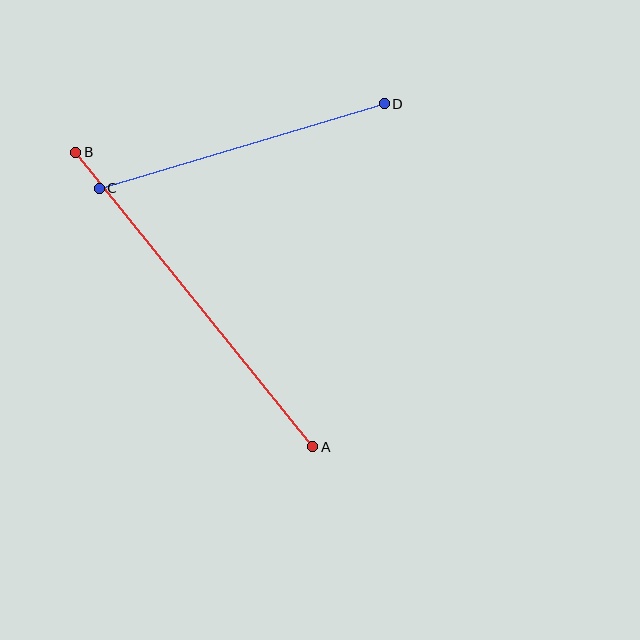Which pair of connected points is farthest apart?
Points A and B are farthest apart.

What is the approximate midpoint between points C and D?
The midpoint is at approximately (242, 146) pixels.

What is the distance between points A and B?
The distance is approximately 378 pixels.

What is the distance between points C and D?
The distance is approximately 297 pixels.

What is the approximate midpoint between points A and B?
The midpoint is at approximately (194, 299) pixels.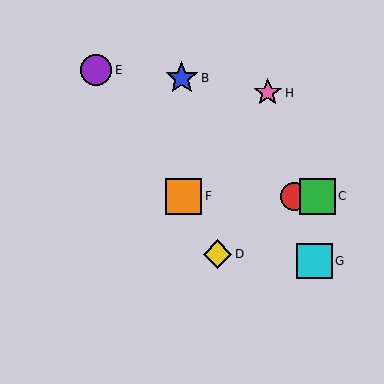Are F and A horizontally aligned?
Yes, both are at y≈196.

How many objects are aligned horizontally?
3 objects (A, C, F) are aligned horizontally.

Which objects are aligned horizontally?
Objects A, C, F are aligned horizontally.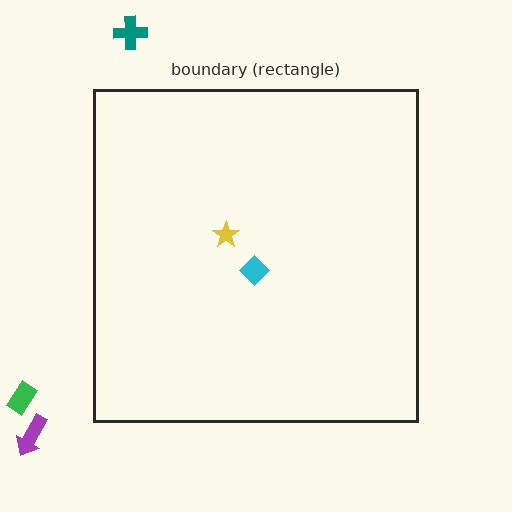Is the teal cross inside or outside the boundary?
Outside.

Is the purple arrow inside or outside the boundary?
Outside.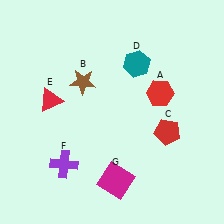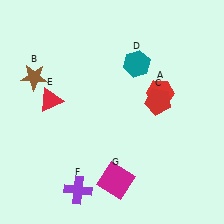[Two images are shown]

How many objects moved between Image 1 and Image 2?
3 objects moved between the two images.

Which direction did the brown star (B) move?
The brown star (B) moved left.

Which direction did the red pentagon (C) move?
The red pentagon (C) moved up.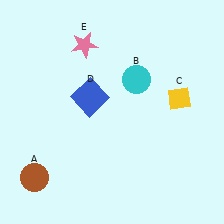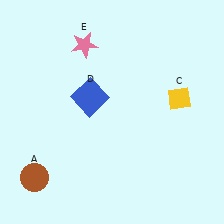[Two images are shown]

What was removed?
The cyan circle (B) was removed in Image 2.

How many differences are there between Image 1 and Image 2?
There is 1 difference between the two images.